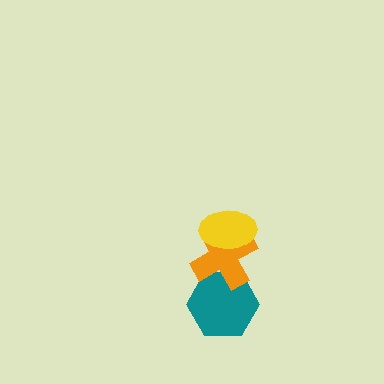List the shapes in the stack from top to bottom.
From top to bottom: the yellow ellipse, the orange cross, the teal hexagon.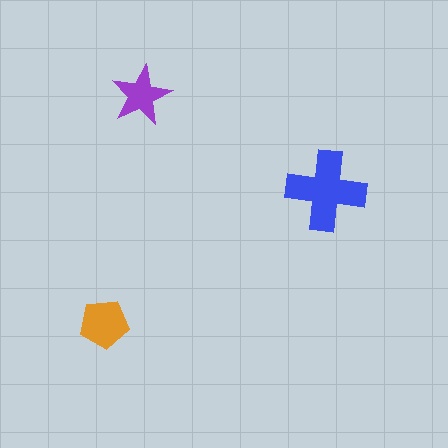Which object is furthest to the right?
The blue cross is rightmost.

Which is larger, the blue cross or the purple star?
The blue cross.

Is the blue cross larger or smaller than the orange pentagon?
Larger.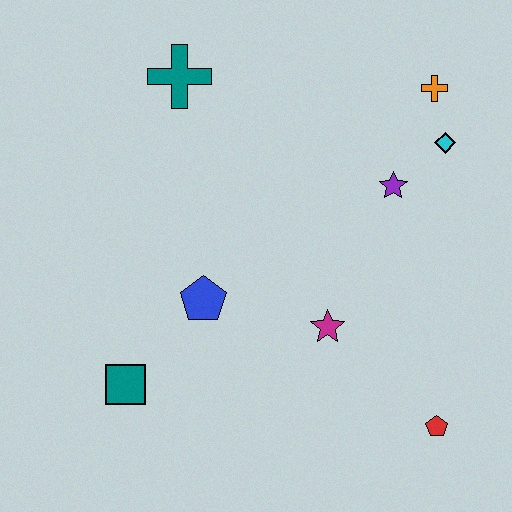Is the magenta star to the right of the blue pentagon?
Yes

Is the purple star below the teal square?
No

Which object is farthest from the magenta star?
The teal cross is farthest from the magenta star.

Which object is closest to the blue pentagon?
The teal square is closest to the blue pentagon.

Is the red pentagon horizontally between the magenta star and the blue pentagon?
No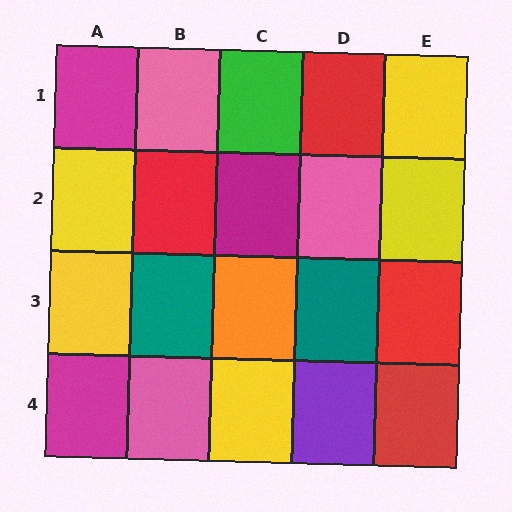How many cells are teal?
2 cells are teal.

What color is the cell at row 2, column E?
Yellow.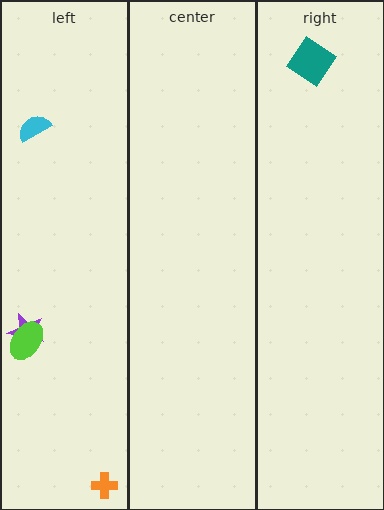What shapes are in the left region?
The purple star, the lime ellipse, the orange cross, the cyan semicircle.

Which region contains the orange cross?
The left region.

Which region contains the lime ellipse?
The left region.